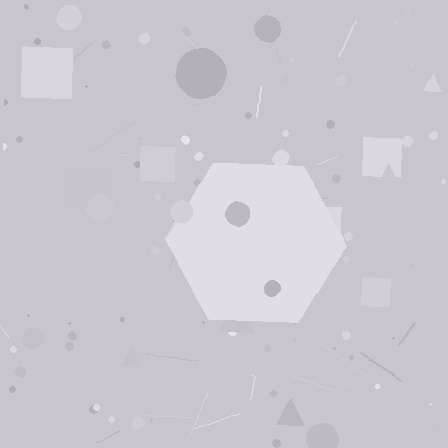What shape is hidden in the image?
A hexagon is hidden in the image.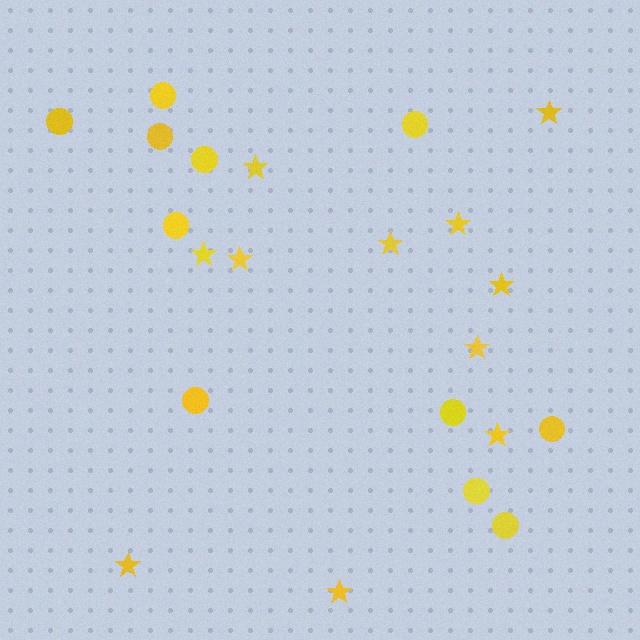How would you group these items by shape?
There are 2 groups: one group of circles (11) and one group of stars (11).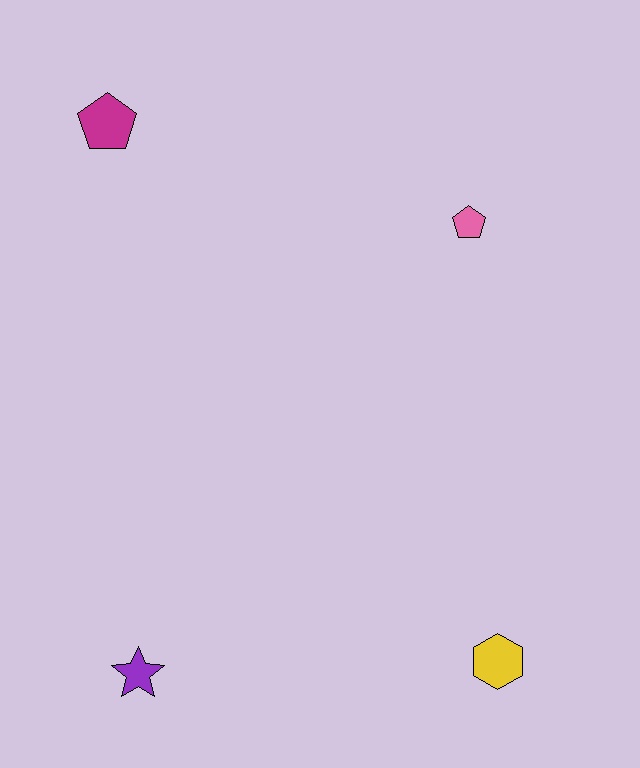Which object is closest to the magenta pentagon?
The pink pentagon is closest to the magenta pentagon.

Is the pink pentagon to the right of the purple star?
Yes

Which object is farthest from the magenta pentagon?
The yellow hexagon is farthest from the magenta pentagon.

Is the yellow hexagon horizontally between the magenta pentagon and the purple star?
No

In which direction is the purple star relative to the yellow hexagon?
The purple star is to the left of the yellow hexagon.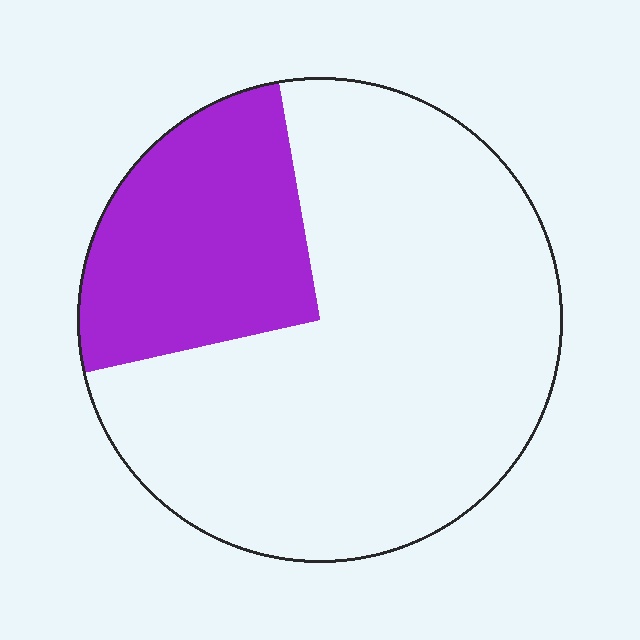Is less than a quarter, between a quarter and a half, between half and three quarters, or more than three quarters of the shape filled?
Between a quarter and a half.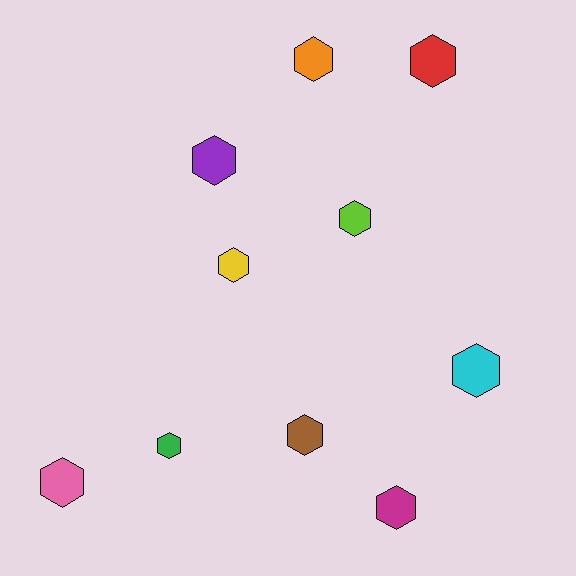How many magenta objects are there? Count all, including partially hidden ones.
There is 1 magenta object.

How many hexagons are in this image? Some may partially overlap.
There are 10 hexagons.